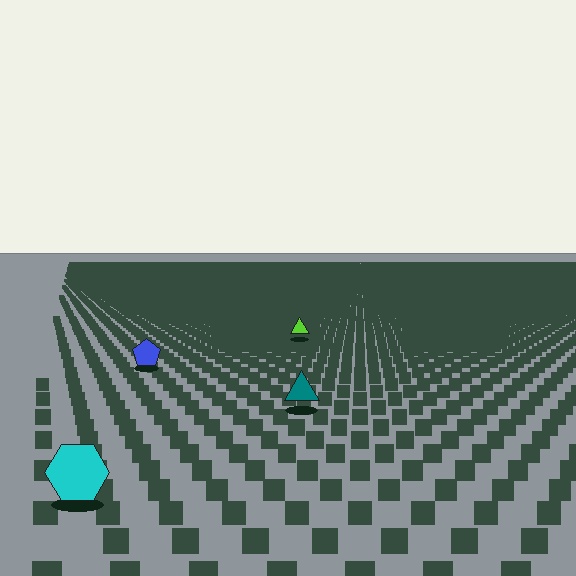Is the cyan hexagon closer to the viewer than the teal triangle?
Yes. The cyan hexagon is closer — you can tell from the texture gradient: the ground texture is coarser near it.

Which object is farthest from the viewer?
The lime triangle is farthest from the viewer. It appears smaller and the ground texture around it is denser.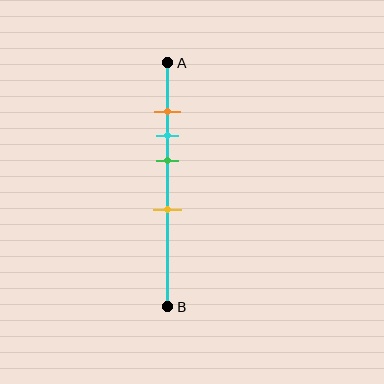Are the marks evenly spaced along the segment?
No, the marks are not evenly spaced.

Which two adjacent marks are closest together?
The orange and cyan marks are the closest adjacent pair.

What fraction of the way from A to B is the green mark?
The green mark is approximately 40% (0.4) of the way from A to B.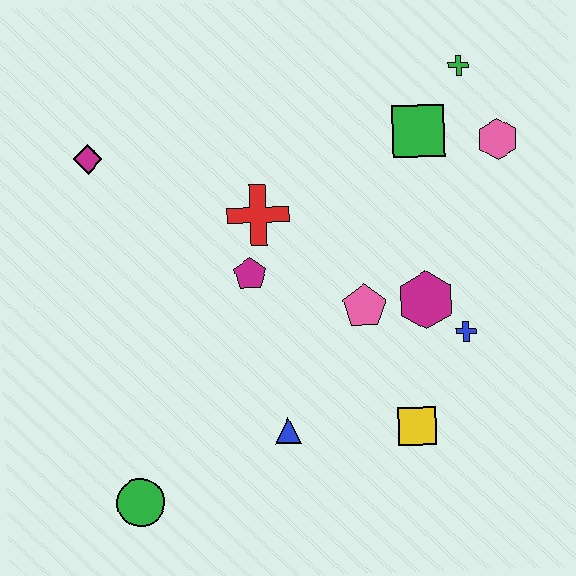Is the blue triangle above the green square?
No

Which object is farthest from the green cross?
The green circle is farthest from the green cross.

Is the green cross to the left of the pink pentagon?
No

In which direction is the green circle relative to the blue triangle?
The green circle is to the left of the blue triangle.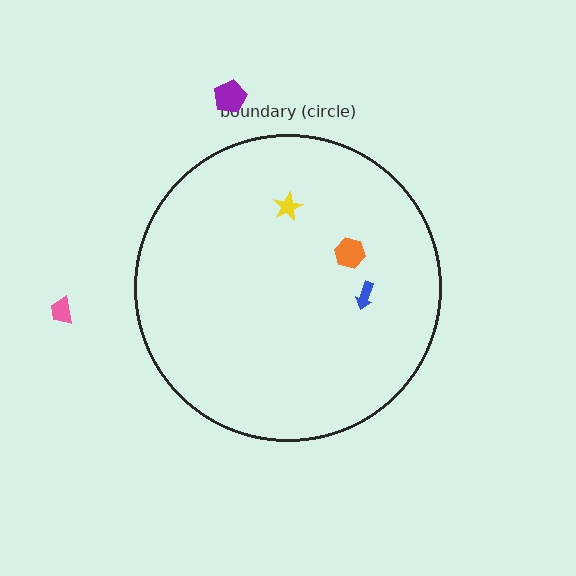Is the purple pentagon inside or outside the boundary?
Outside.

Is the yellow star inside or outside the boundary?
Inside.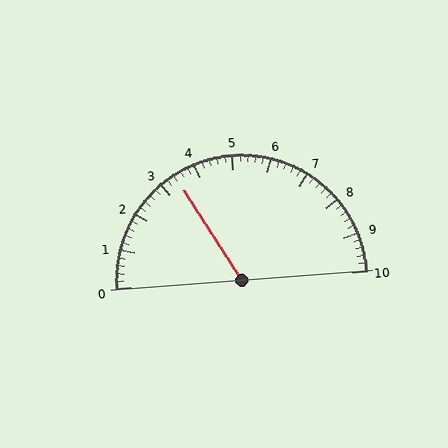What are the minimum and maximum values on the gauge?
The gauge ranges from 0 to 10.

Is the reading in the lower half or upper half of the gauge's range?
The reading is in the lower half of the range (0 to 10).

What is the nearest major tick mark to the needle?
The nearest major tick mark is 3.